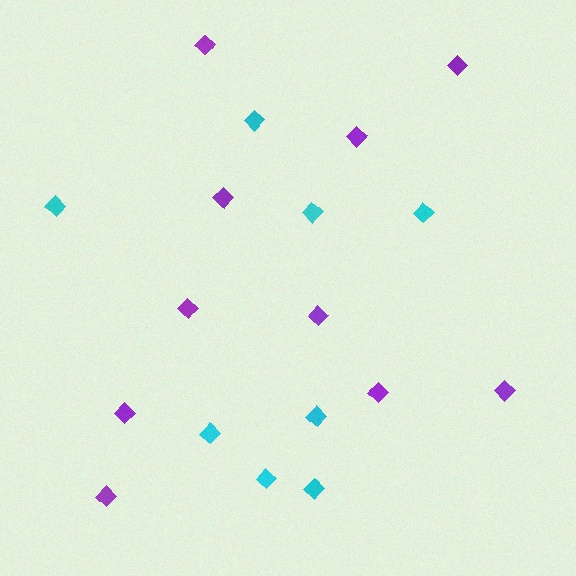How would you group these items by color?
There are 2 groups: one group of cyan diamonds (8) and one group of purple diamonds (10).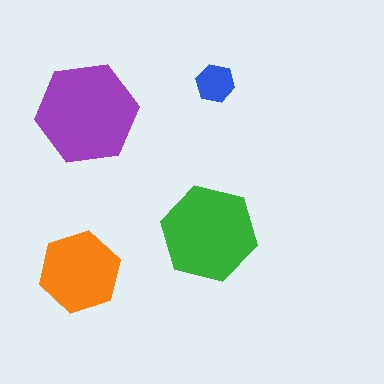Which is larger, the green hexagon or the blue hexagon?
The green one.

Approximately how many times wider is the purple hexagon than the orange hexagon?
About 1.5 times wider.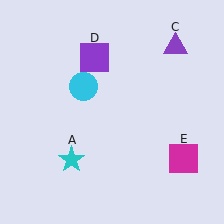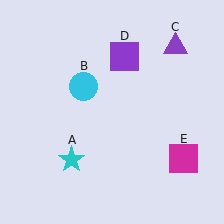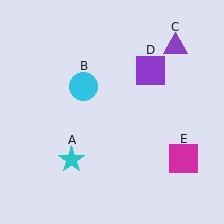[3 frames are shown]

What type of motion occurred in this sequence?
The purple square (object D) rotated clockwise around the center of the scene.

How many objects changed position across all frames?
1 object changed position: purple square (object D).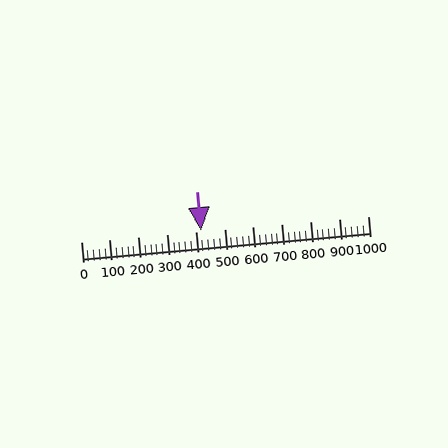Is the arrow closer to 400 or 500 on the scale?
The arrow is closer to 400.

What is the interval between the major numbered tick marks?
The major tick marks are spaced 100 units apart.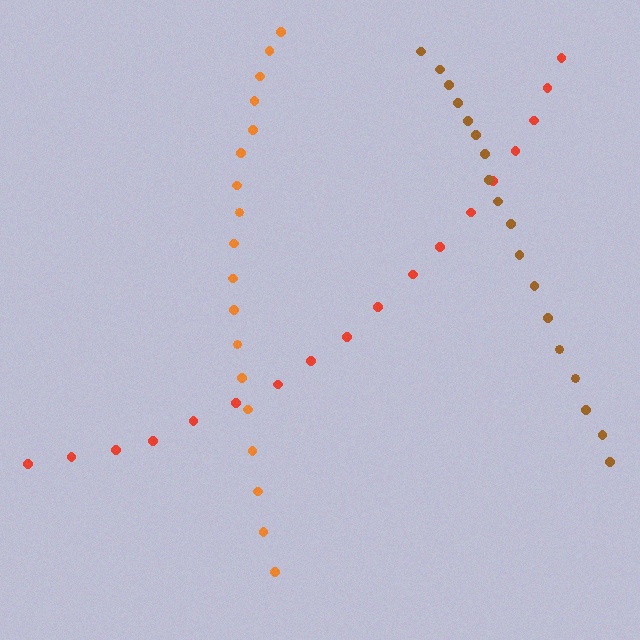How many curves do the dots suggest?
There are 3 distinct paths.